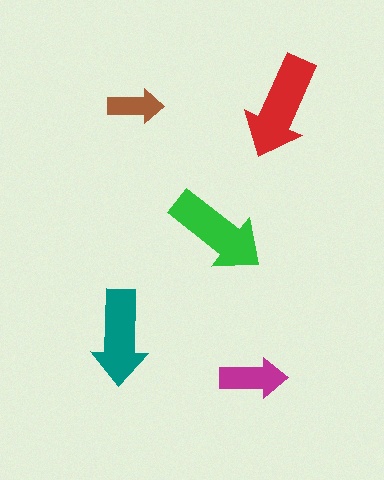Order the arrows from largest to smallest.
the red one, the green one, the teal one, the magenta one, the brown one.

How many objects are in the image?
There are 5 objects in the image.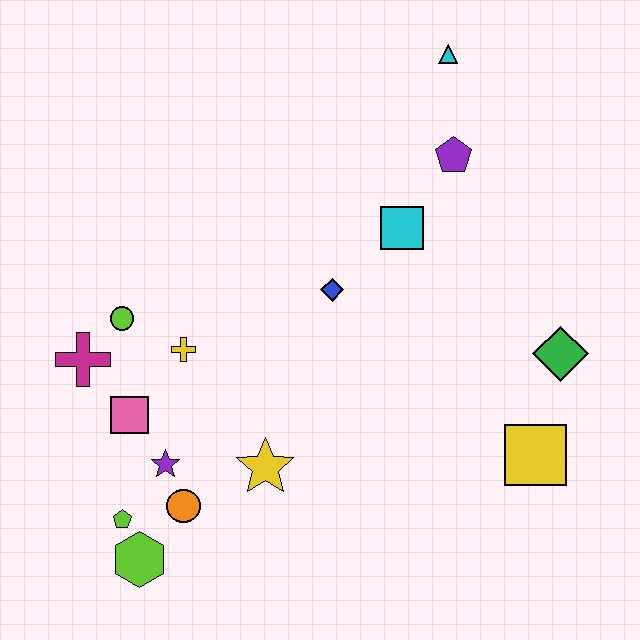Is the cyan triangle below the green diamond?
No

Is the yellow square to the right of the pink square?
Yes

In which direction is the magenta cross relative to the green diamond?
The magenta cross is to the left of the green diamond.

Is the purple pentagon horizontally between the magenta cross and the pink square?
No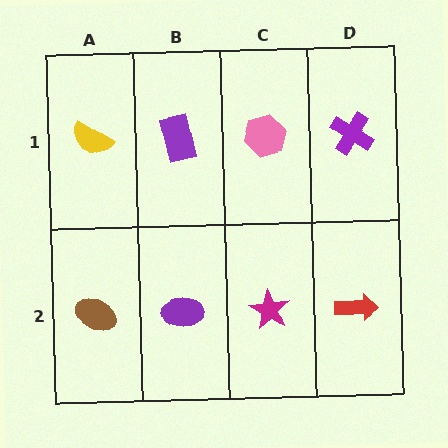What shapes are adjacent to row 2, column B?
A purple rectangle (row 1, column B), a brown ellipse (row 2, column A), a magenta star (row 2, column C).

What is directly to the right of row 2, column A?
A purple ellipse.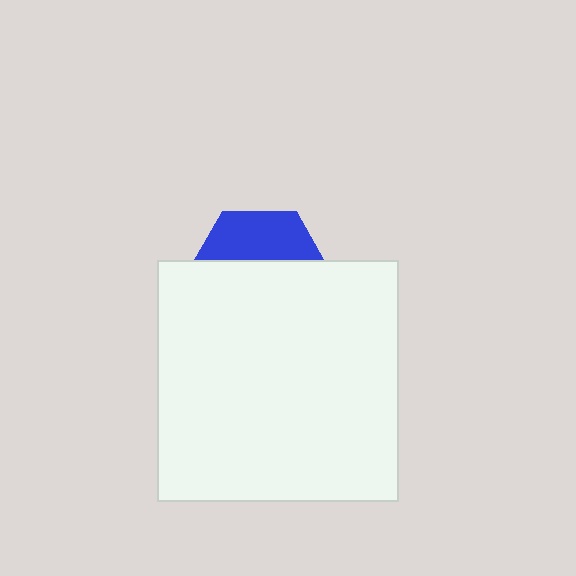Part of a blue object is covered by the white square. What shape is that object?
It is a hexagon.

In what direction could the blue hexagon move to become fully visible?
The blue hexagon could move up. That would shift it out from behind the white square entirely.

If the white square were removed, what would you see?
You would see the complete blue hexagon.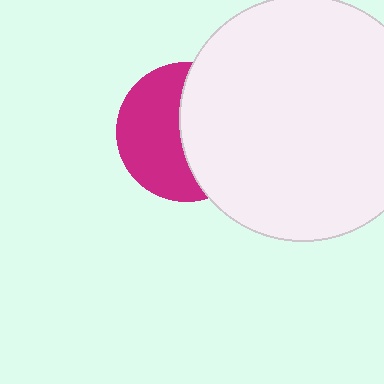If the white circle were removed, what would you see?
You would see the complete magenta circle.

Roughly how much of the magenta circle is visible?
About half of it is visible (roughly 50%).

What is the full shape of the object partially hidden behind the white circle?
The partially hidden object is a magenta circle.